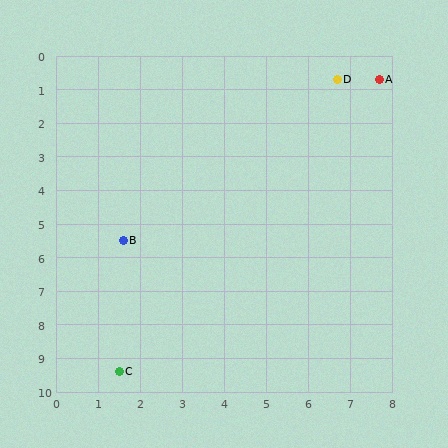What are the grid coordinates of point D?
Point D is at approximately (6.7, 0.7).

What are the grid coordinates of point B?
Point B is at approximately (1.6, 5.5).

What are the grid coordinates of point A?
Point A is at approximately (7.7, 0.7).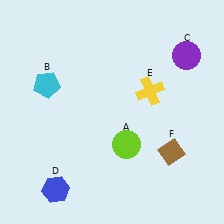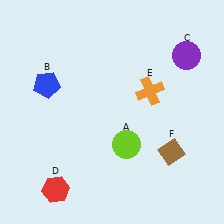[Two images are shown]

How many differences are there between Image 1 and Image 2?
There are 3 differences between the two images.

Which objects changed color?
B changed from cyan to blue. D changed from blue to red. E changed from yellow to orange.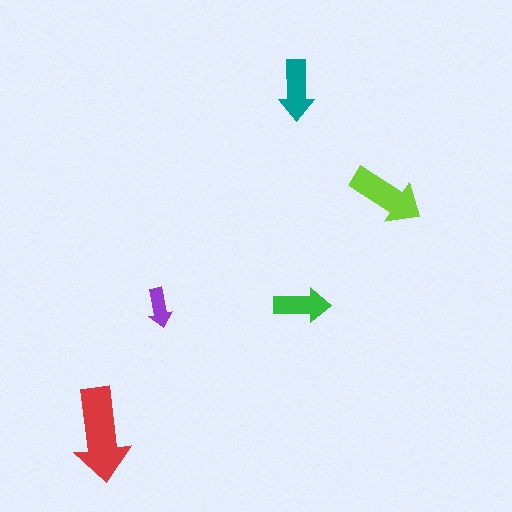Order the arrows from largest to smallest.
the red one, the lime one, the teal one, the green one, the purple one.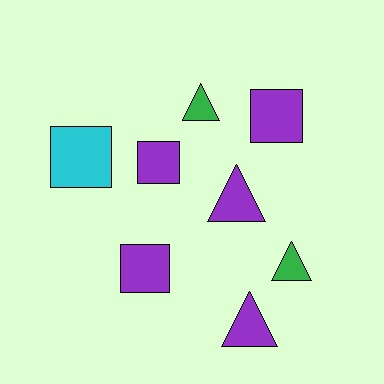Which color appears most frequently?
Purple, with 5 objects.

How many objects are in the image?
There are 8 objects.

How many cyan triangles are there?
There are no cyan triangles.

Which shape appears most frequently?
Triangle, with 4 objects.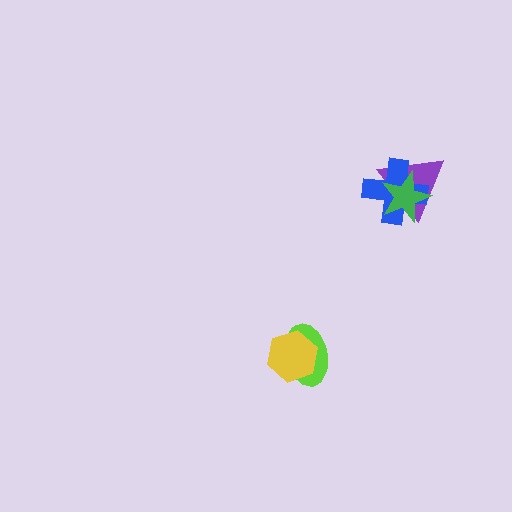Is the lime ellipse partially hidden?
Yes, it is partially covered by another shape.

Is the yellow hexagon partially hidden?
No, no other shape covers it.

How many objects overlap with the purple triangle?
2 objects overlap with the purple triangle.